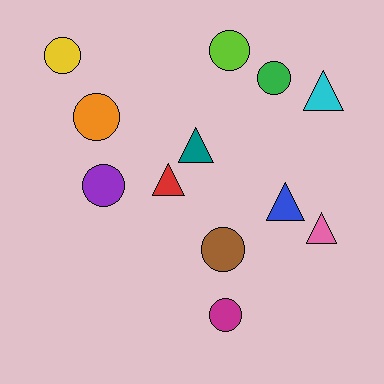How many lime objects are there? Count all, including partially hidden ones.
There is 1 lime object.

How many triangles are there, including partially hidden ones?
There are 5 triangles.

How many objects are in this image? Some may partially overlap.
There are 12 objects.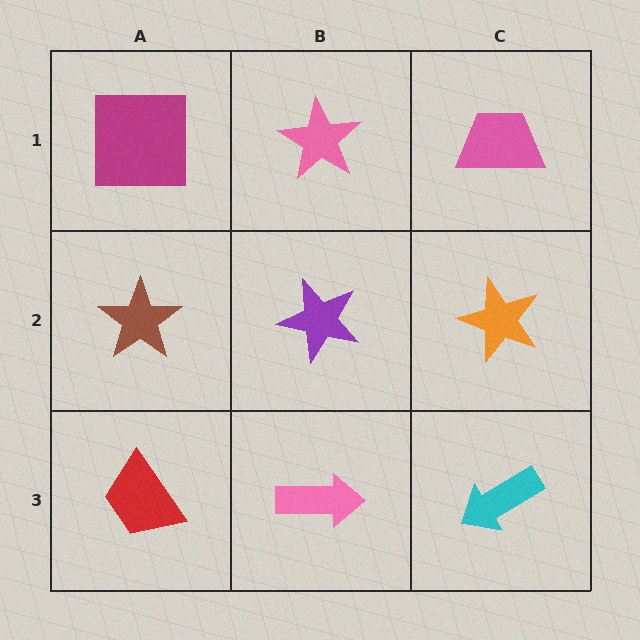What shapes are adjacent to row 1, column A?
A brown star (row 2, column A), a pink star (row 1, column B).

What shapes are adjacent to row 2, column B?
A pink star (row 1, column B), a pink arrow (row 3, column B), a brown star (row 2, column A), an orange star (row 2, column C).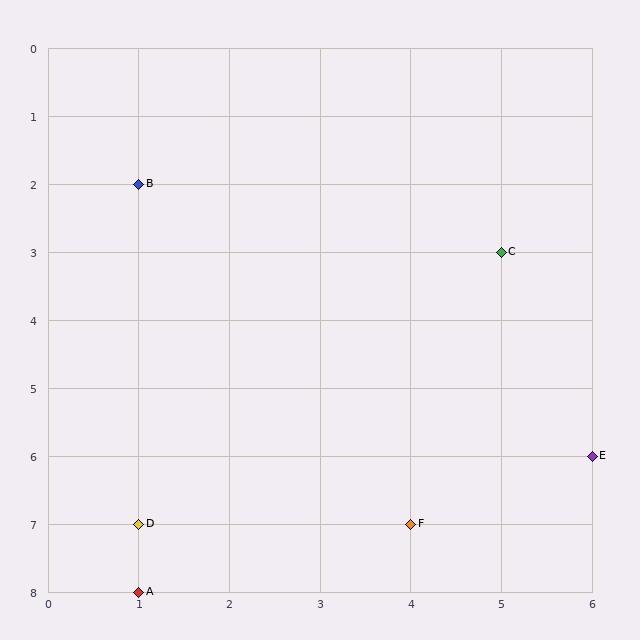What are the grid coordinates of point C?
Point C is at grid coordinates (5, 3).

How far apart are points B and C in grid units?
Points B and C are 4 columns and 1 row apart (about 4.1 grid units diagonally).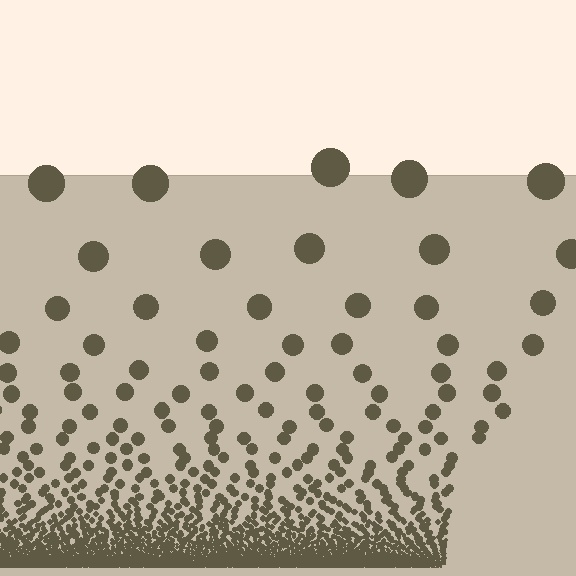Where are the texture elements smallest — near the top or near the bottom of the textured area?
Near the bottom.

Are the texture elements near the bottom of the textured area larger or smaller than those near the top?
Smaller. The gradient is inverted — elements near the bottom are smaller and denser.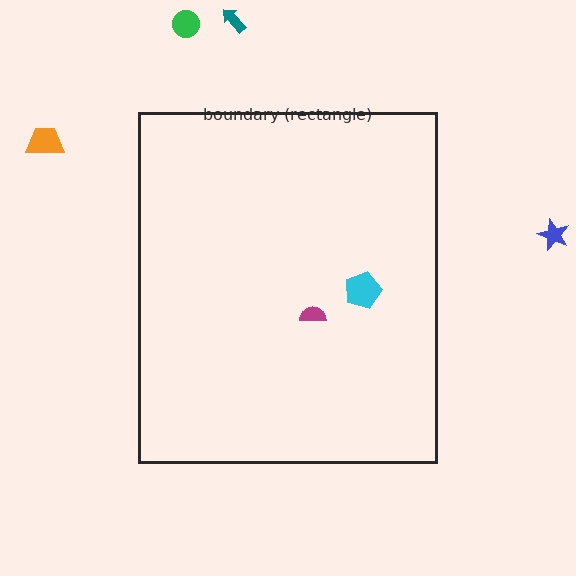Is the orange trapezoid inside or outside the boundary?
Outside.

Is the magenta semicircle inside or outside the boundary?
Inside.